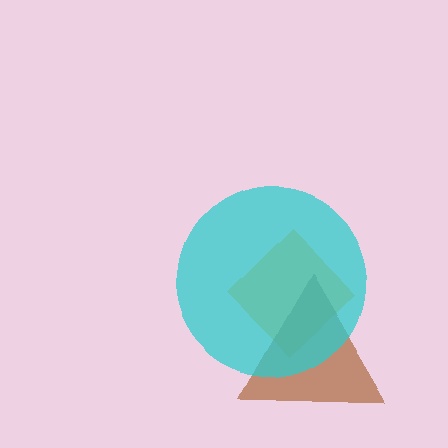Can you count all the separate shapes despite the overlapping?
Yes, there are 3 separate shapes.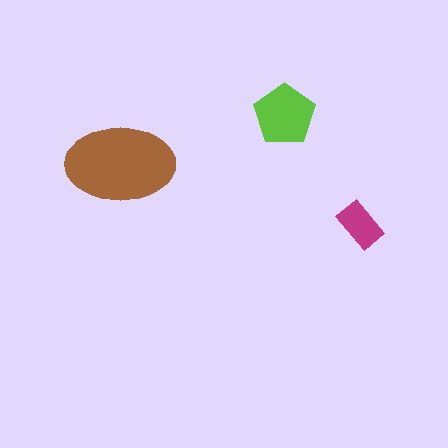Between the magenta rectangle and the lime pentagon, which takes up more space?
The lime pentagon.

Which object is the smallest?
The magenta rectangle.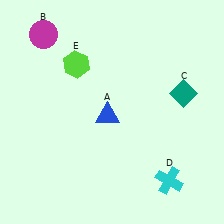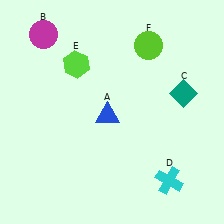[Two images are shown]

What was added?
A lime circle (F) was added in Image 2.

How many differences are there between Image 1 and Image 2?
There is 1 difference between the two images.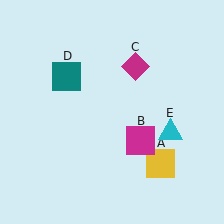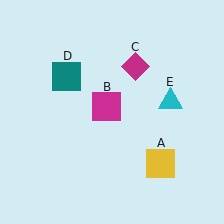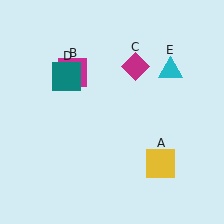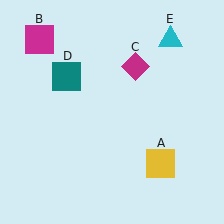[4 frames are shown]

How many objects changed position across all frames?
2 objects changed position: magenta square (object B), cyan triangle (object E).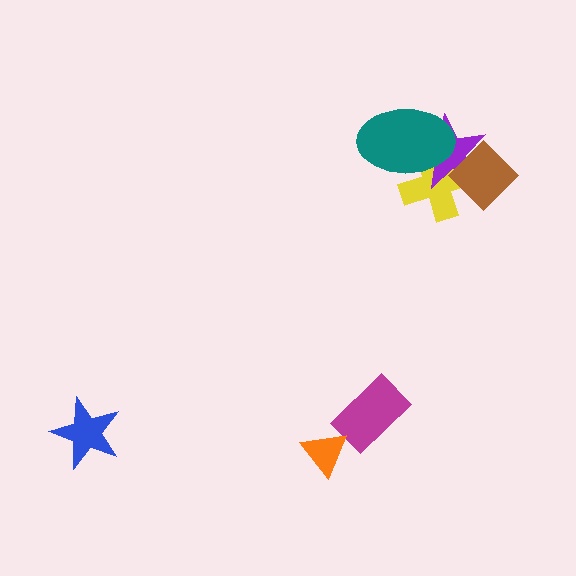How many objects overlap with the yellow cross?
3 objects overlap with the yellow cross.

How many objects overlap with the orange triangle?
0 objects overlap with the orange triangle.